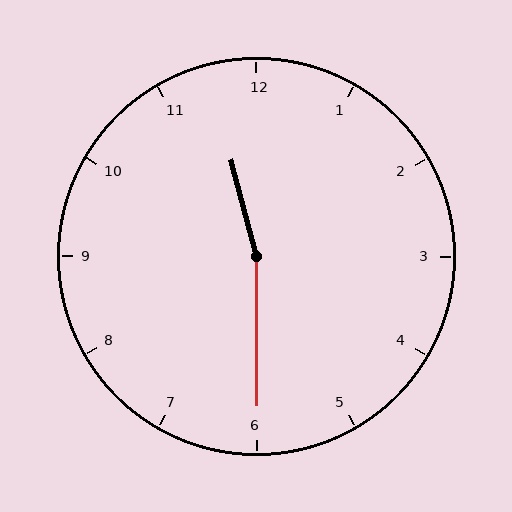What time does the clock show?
11:30.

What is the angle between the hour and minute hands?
Approximately 165 degrees.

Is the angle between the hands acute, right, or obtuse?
It is obtuse.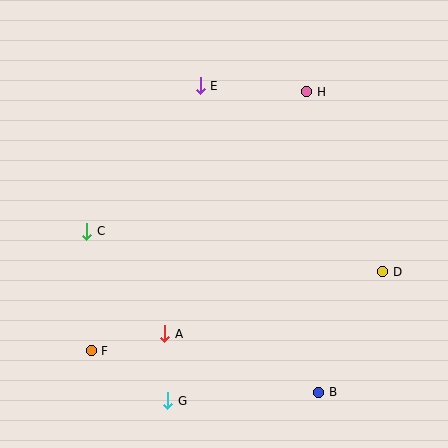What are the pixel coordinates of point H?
Point H is at (307, 92).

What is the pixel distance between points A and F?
The distance between A and F is 75 pixels.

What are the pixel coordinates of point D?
Point D is at (383, 272).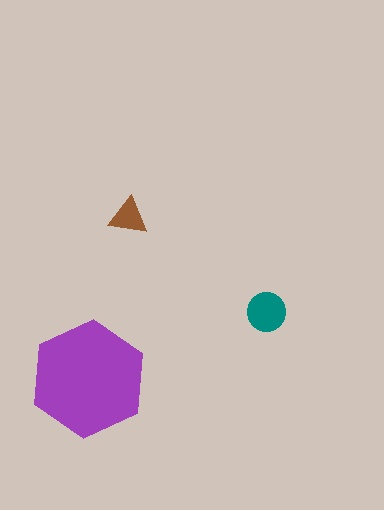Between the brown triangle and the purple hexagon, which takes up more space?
The purple hexagon.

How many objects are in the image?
There are 3 objects in the image.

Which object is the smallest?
The brown triangle.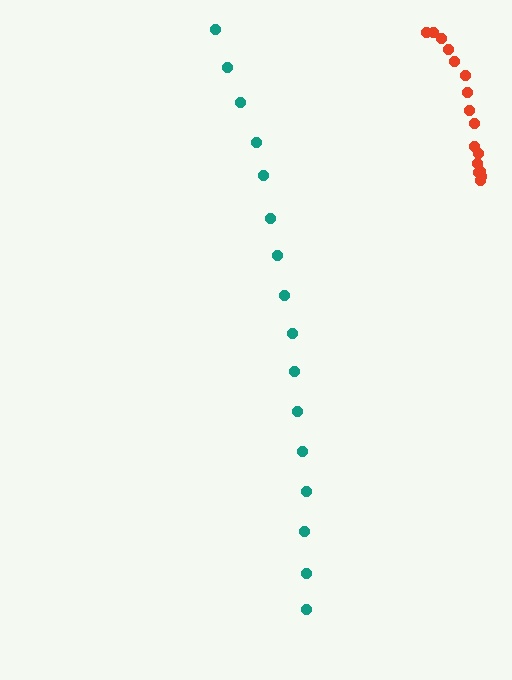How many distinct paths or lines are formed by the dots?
There are 2 distinct paths.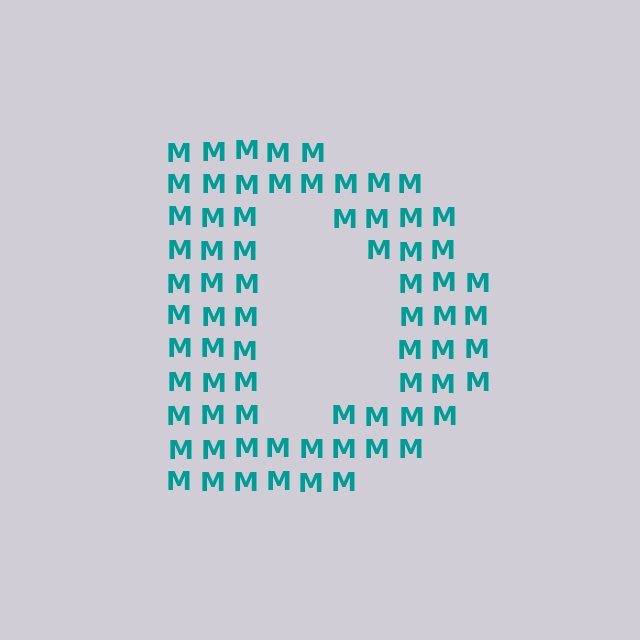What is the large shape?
The large shape is the letter D.